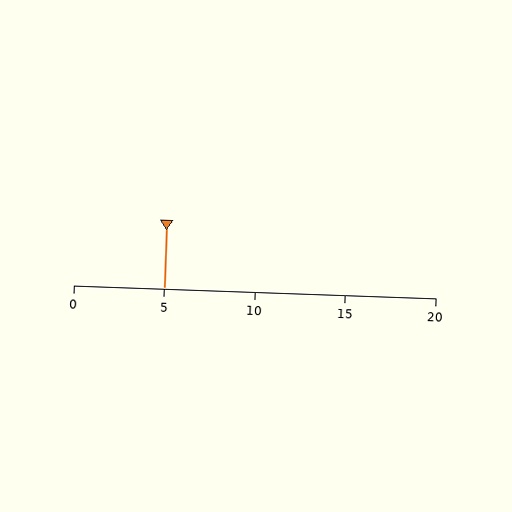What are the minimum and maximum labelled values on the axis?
The axis runs from 0 to 20.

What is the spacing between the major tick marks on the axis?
The major ticks are spaced 5 apart.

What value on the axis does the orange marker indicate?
The marker indicates approximately 5.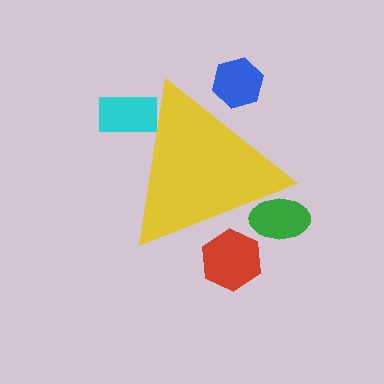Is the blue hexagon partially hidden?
Yes, the blue hexagon is partially hidden behind the yellow triangle.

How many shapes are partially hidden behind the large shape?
4 shapes are partially hidden.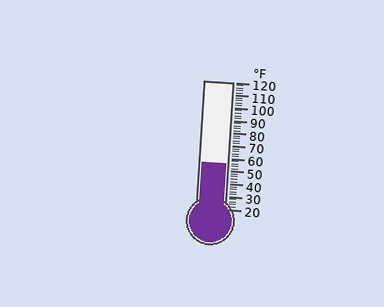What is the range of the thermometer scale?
The thermometer scale ranges from 20°F to 120°F.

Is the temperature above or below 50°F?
The temperature is above 50°F.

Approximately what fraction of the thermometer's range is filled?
The thermometer is filled to approximately 35% of its range.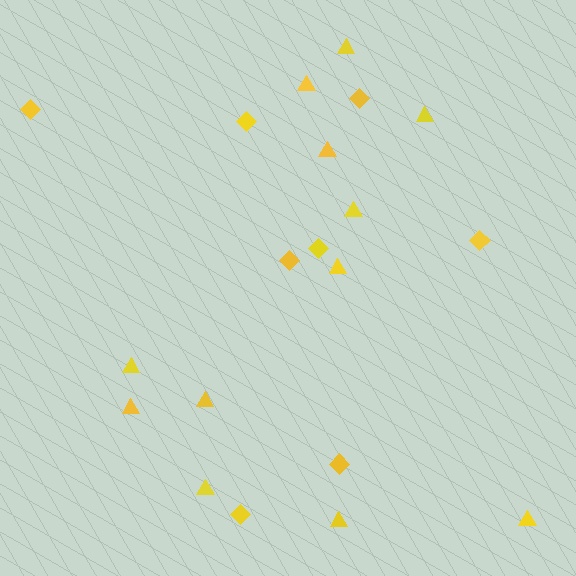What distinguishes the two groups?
There are 2 groups: one group of diamonds (8) and one group of triangles (12).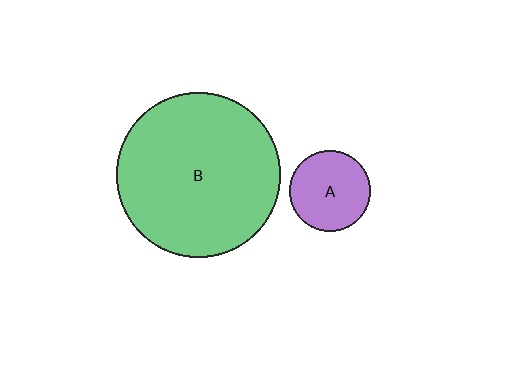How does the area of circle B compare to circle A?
Approximately 4.2 times.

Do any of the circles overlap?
No, none of the circles overlap.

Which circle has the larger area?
Circle B (green).